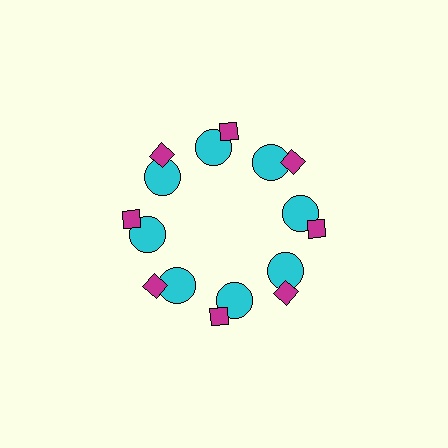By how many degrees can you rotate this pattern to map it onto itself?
The pattern maps onto itself every 45 degrees of rotation.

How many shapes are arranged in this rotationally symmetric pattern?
There are 16 shapes, arranged in 8 groups of 2.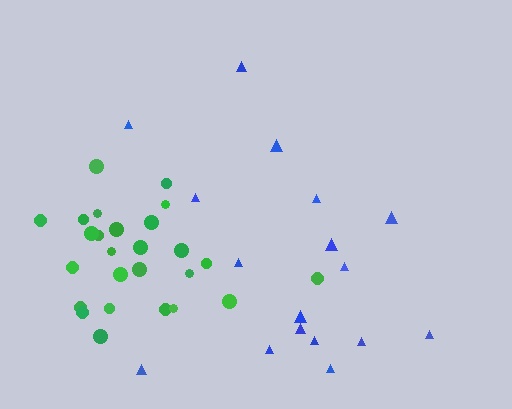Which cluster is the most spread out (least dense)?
Blue.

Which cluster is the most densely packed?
Green.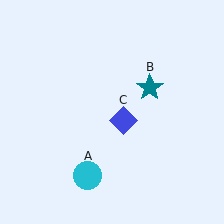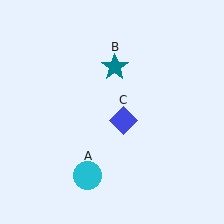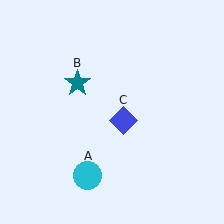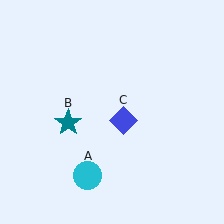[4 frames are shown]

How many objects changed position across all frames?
1 object changed position: teal star (object B).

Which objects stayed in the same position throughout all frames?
Cyan circle (object A) and blue diamond (object C) remained stationary.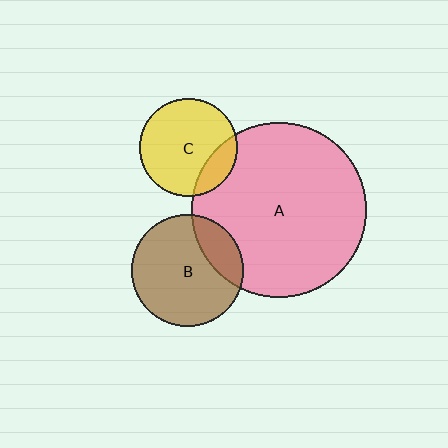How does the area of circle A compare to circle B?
Approximately 2.4 times.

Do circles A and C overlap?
Yes.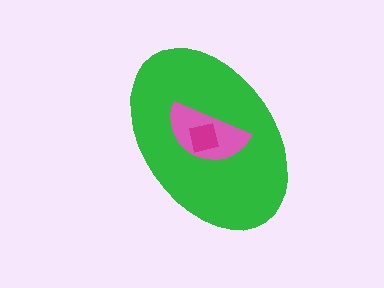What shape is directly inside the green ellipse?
The pink semicircle.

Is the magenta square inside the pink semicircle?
Yes.